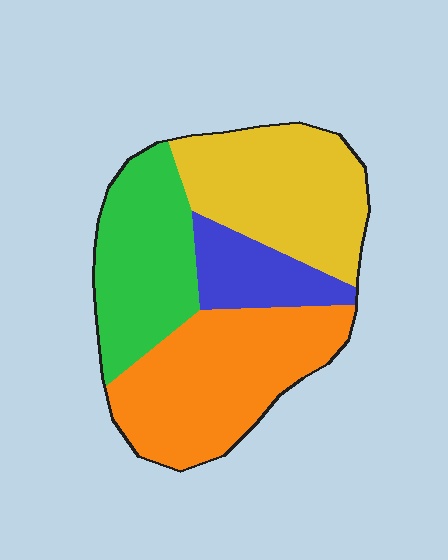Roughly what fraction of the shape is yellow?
Yellow covers 29% of the shape.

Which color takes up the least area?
Blue, at roughly 10%.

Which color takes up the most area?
Orange, at roughly 35%.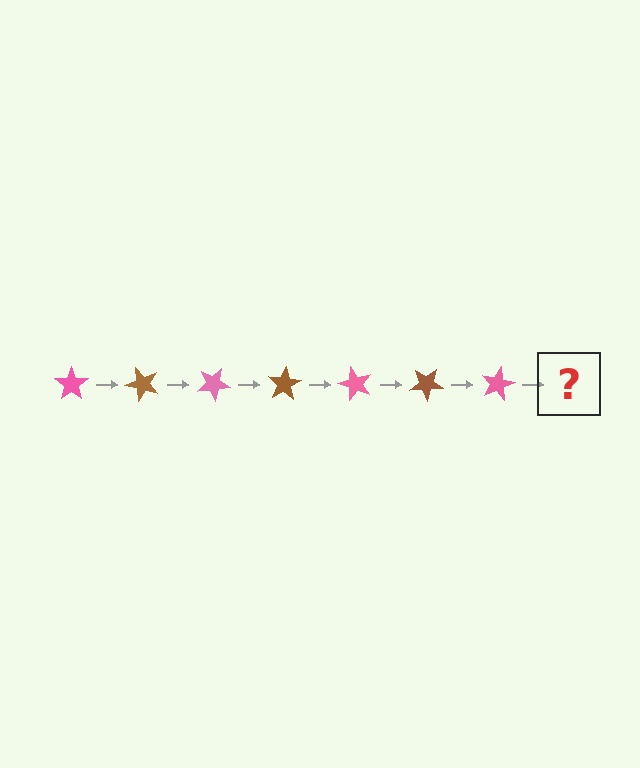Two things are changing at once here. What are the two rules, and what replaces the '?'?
The two rules are that it rotates 50 degrees each step and the color cycles through pink and brown. The '?' should be a brown star, rotated 350 degrees from the start.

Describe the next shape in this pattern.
It should be a brown star, rotated 350 degrees from the start.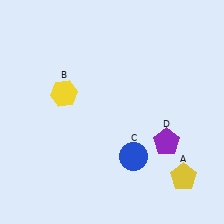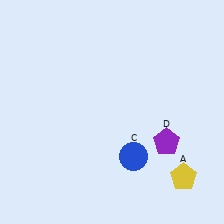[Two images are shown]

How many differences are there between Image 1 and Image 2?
There is 1 difference between the two images.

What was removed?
The yellow hexagon (B) was removed in Image 2.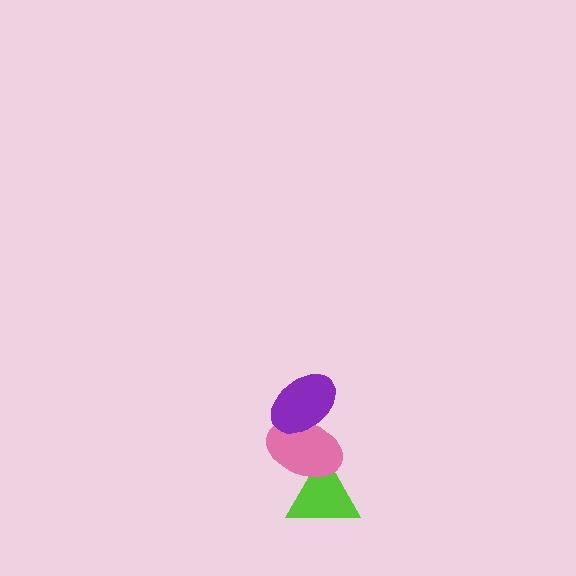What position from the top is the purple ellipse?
The purple ellipse is 1st from the top.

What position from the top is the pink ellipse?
The pink ellipse is 2nd from the top.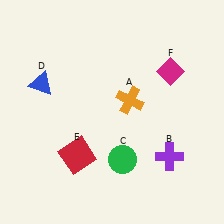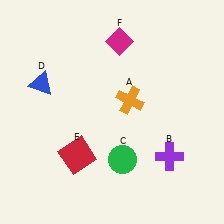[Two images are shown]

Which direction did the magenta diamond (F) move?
The magenta diamond (F) moved left.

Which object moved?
The magenta diamond (F) moved left.